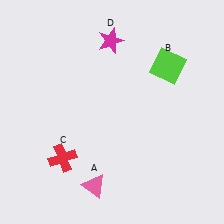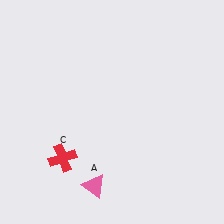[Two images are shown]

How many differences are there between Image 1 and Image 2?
There are 2 differences between the two images.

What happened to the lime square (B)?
The lime square (B) was removed in Image 2. It was in the top-right area of Image 1.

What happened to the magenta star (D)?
The magenta star (D) was removed in Image 2. It was in the top-left area of Image 1.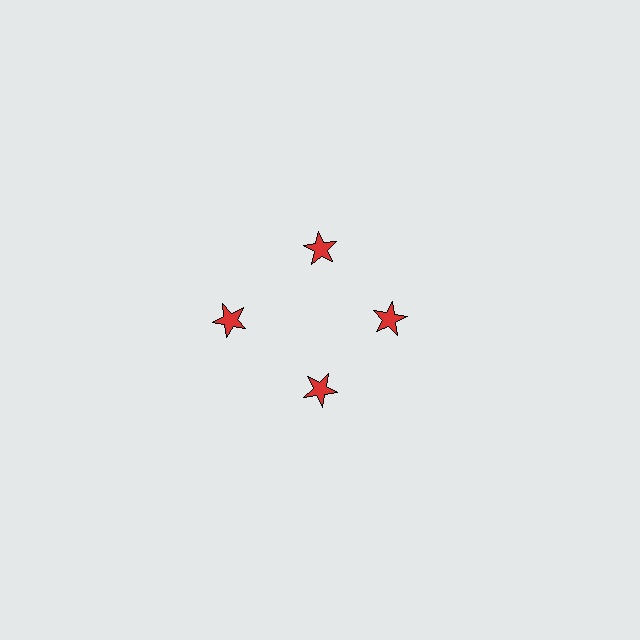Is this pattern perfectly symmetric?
No. The 4 red stars are arranged in a ring, but one element near the 9 o'clock position is pushed outward from the center, breaking the 4-fold rotational symmetry.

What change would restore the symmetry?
The symmetry would be restored by moving it inward, back onto the ring so that all 4 stars sit at equal angles and equal distance from the center.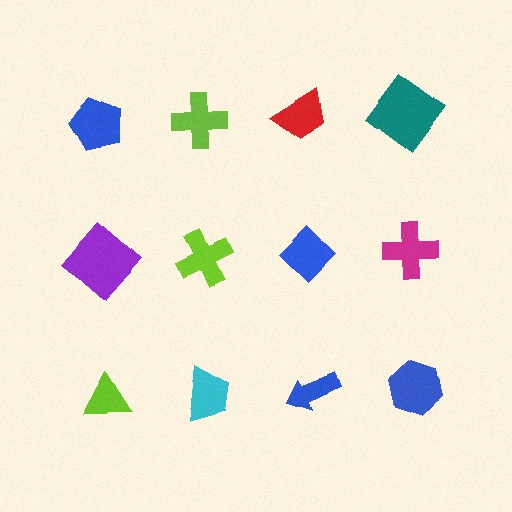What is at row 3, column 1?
A lime triangle.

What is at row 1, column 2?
A lime cross.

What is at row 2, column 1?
A purple diamond.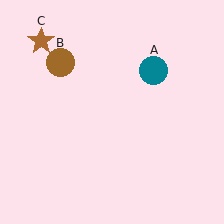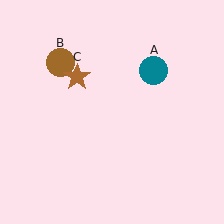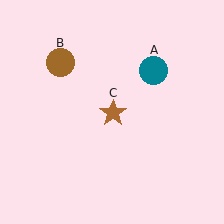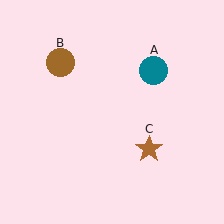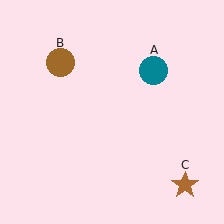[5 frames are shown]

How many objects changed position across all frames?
1 object changed position: brown star (object C).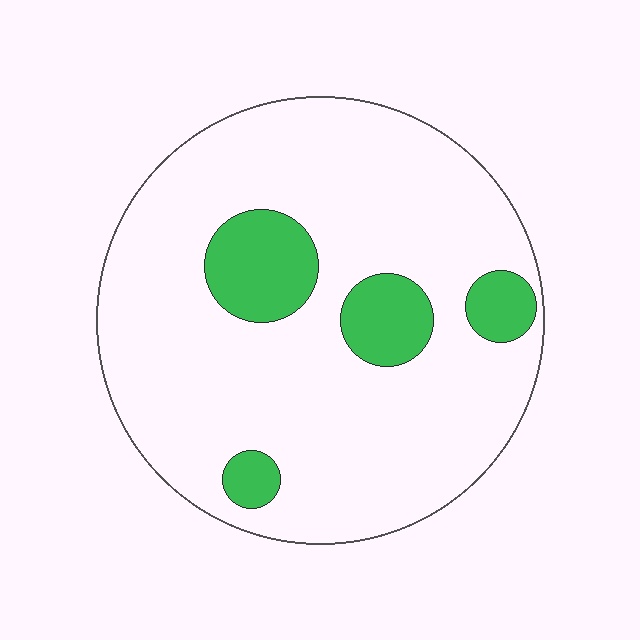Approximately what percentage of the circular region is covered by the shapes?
Approximately 15%.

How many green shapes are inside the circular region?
4.